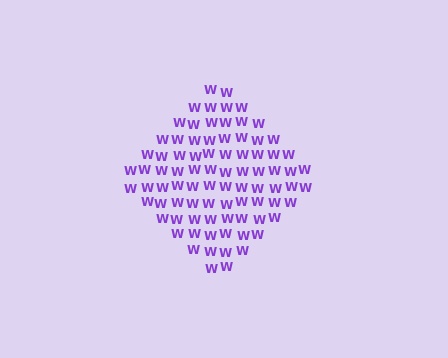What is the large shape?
The large shape is a diamond.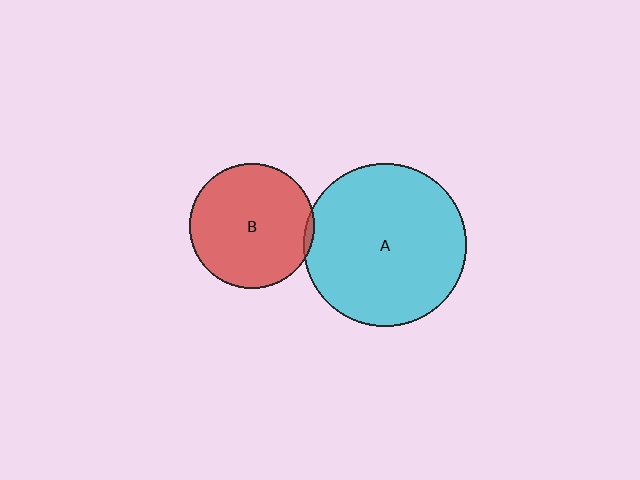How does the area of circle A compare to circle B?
Approximately 1.7 times.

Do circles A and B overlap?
Yes.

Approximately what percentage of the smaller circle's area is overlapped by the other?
Approximately 5%.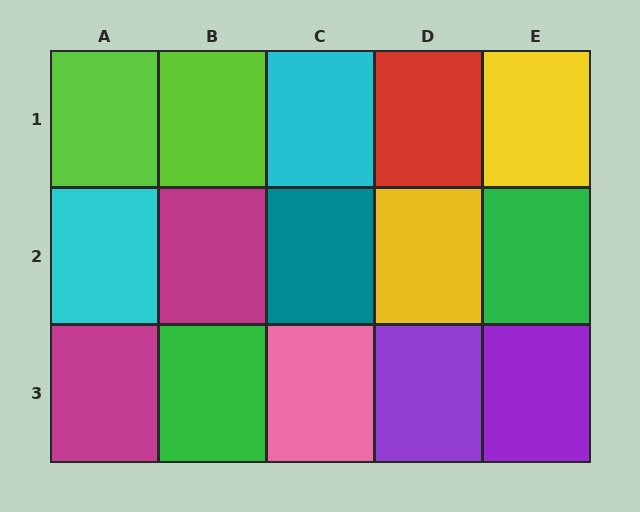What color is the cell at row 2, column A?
Cyan.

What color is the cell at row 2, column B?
Magenta.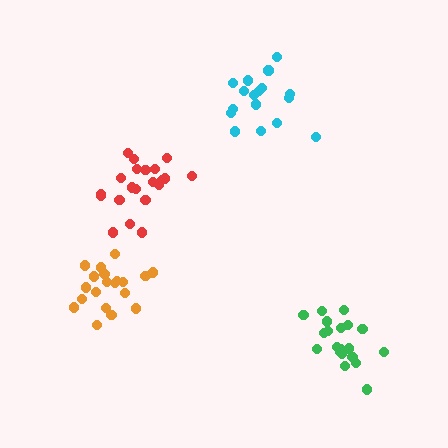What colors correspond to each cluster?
The clusters are colored: green, red, orange, cyan.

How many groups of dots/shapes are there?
There are 4 groups.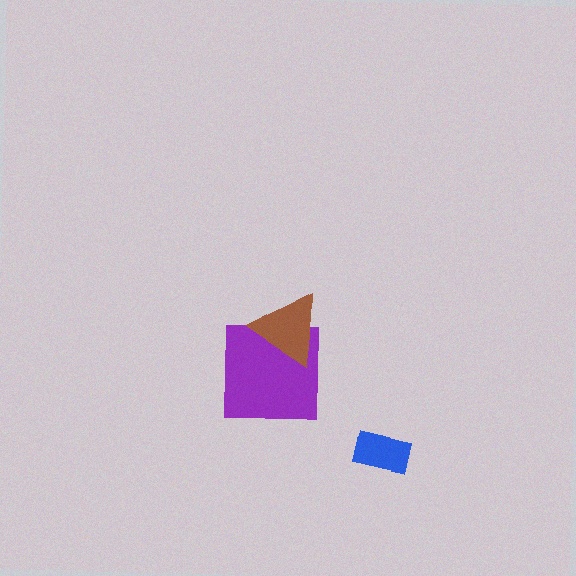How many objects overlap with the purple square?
1 object overlaps with the purple square.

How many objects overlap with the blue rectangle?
0 objects overlap with the blue rectangle.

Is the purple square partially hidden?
Yes, it is partially covered by another shape.